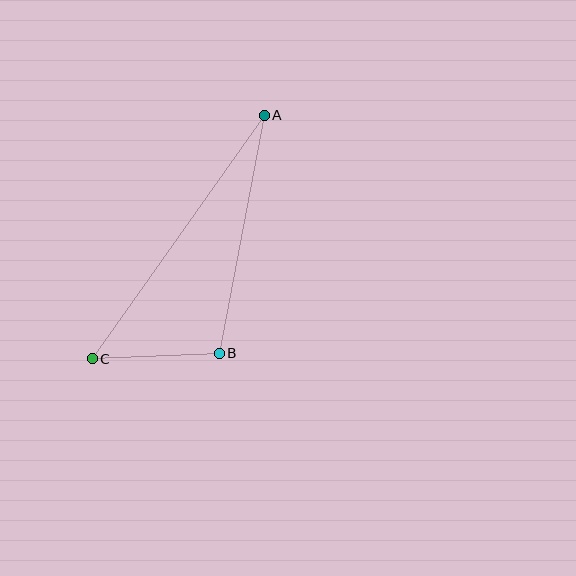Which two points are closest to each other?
Points B and C are closest to each other.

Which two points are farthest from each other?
Points A and C are farthest from each other.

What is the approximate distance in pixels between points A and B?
The distance between A and B is approximately 242 pixels.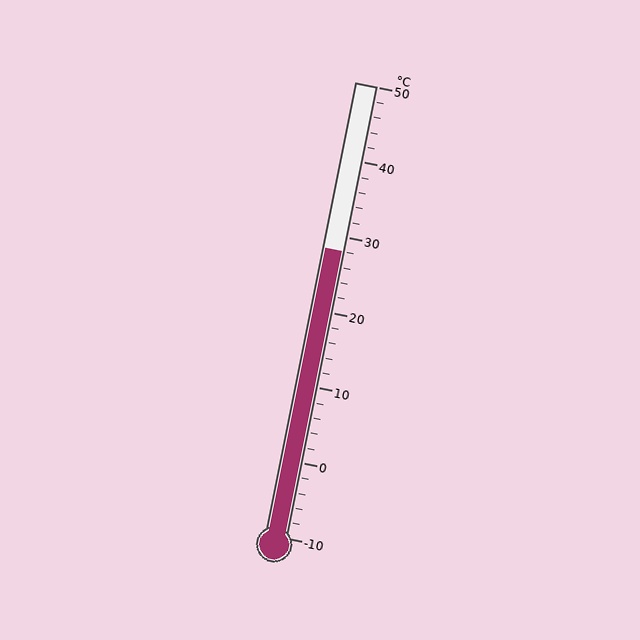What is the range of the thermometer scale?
The thermometer scale ranges from -10°C to 50°C.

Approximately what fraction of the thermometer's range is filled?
The thermometer is filled to approximately 65% of its range.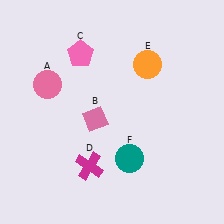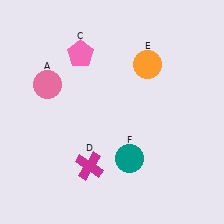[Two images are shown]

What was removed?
The pink diamond (B) was removed in Image 2.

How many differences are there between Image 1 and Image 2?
There is 1 difference between the two images.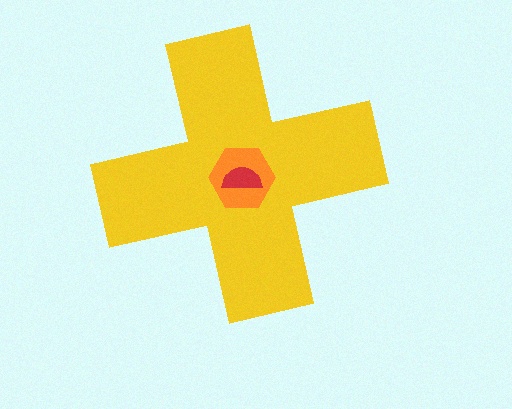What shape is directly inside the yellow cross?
The orange hexagon.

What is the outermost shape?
The yellow cross.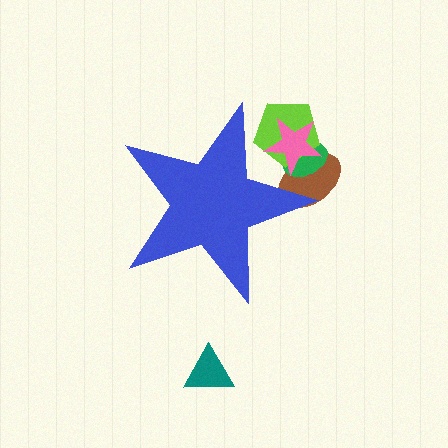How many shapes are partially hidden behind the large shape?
4 shapes are partially hidden.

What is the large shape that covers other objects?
A blue star.